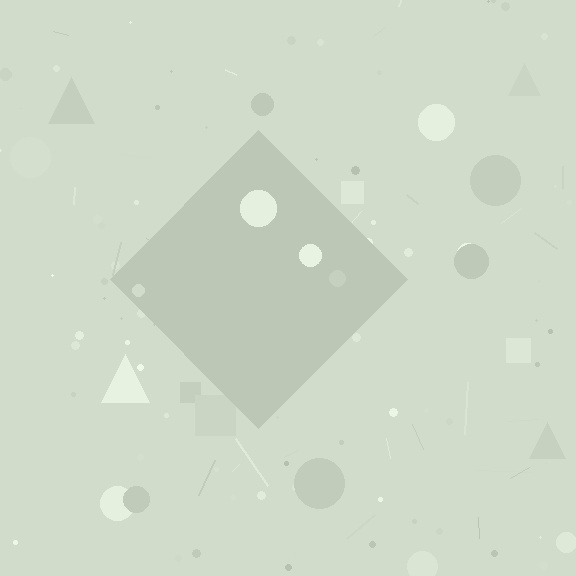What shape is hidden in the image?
A diamond is hidden in the image.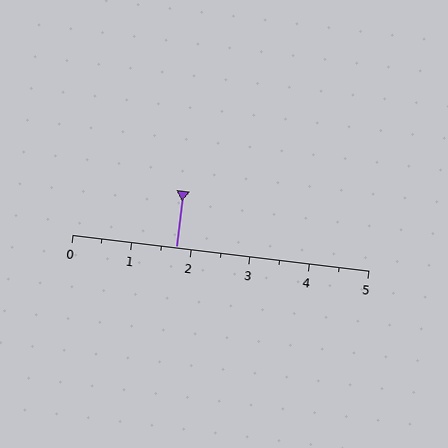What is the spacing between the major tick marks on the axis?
The major ticks are spaced 1 apart.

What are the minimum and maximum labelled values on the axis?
The axis runs from 0 to 5.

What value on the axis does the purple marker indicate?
The marker indicates approximately 1.8.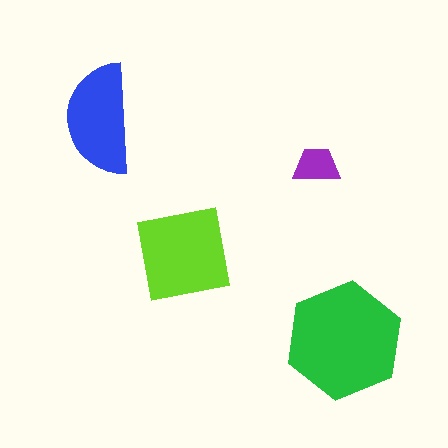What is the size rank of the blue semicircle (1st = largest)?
3rd.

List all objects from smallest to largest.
The purple trapezoid, the blue semicircle, the lime square, the green hexagon.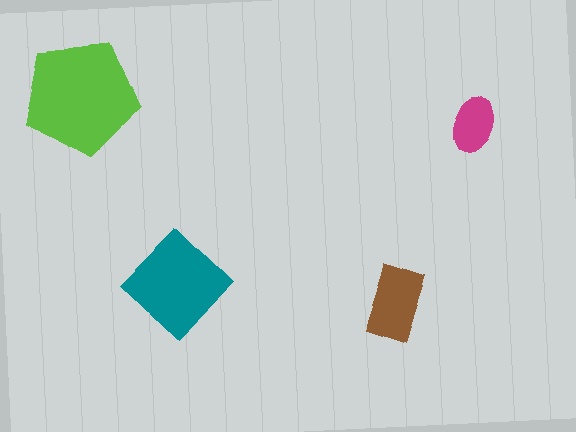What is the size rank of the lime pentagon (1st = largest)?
1st.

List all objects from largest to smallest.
The lime pentagon, the teal diamond, the brown rectangle, the magenta ellipse.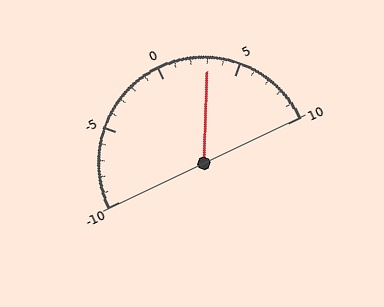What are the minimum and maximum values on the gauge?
The gauge ranges from -10 to 10.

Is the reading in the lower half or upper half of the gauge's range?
The reading is in the upper half of the range (-10 to 10).